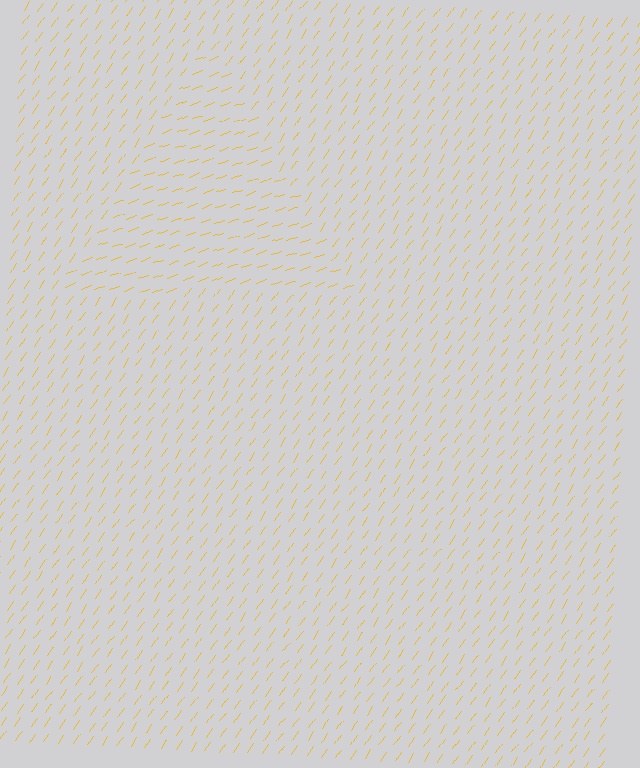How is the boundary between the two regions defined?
The boundary is defined purely by a change in line orientation (approximately 35 degrees difference). All lines are the same color and thickness.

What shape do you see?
I see a triangle.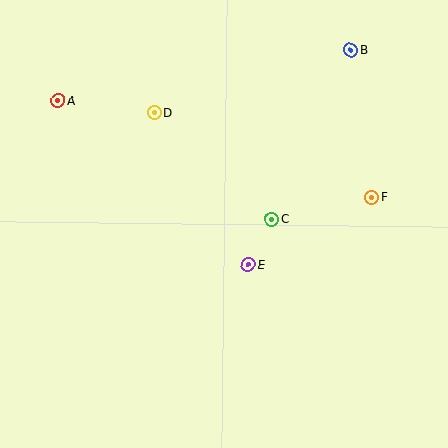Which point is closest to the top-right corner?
Point B is closest to the top-right corner.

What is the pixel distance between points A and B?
The distance between A and B is 297 pixels.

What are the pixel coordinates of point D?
Point D is at (155, 113).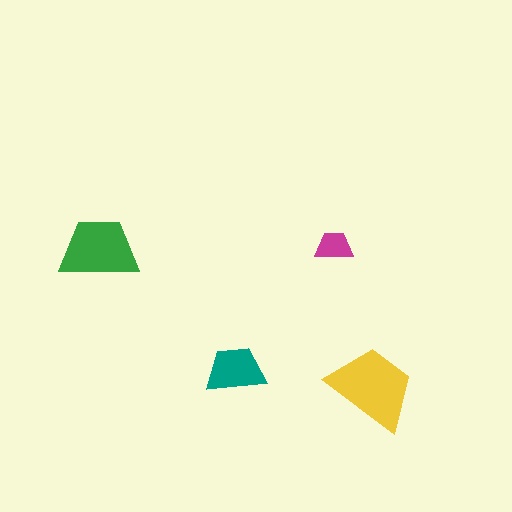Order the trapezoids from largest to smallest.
the yellow one, the green one, the teal one, the magenta one.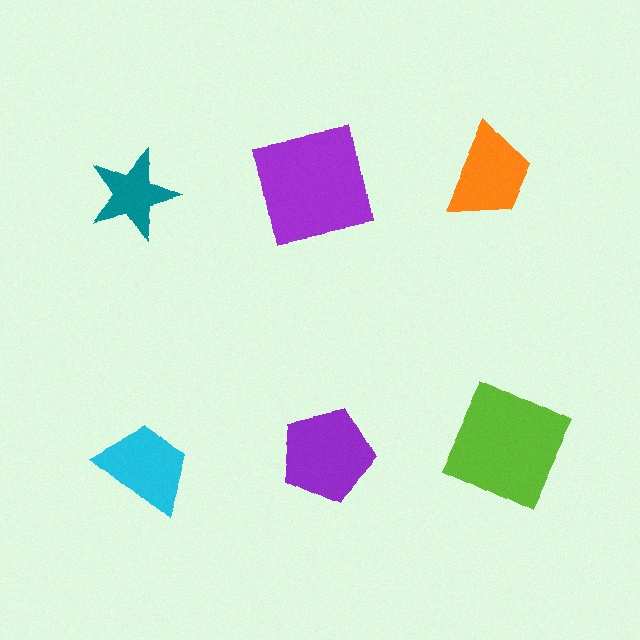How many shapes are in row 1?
3 shapes.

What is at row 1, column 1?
A teal star.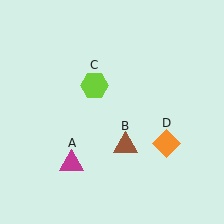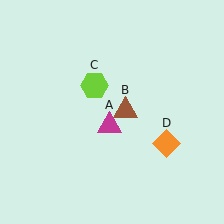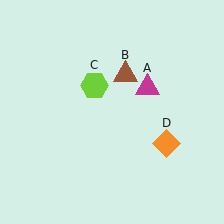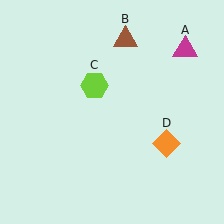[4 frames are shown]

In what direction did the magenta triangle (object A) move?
The magenta triangle (object A) moved up and to the right.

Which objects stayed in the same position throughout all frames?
Lime hexagon (object C) and orange diamond (object D) remained stationary.